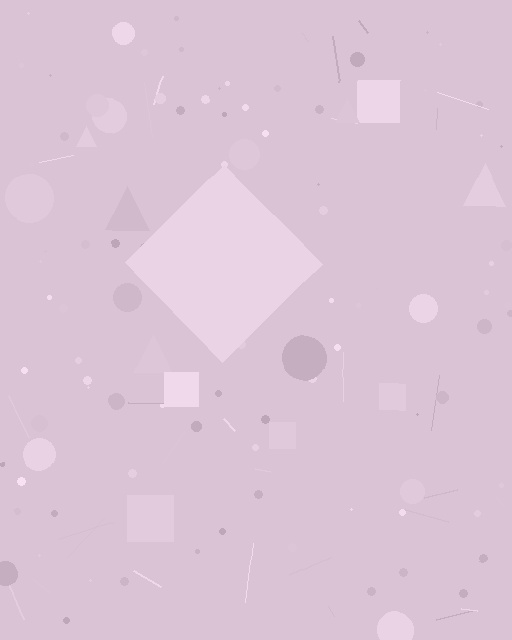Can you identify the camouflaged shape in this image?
The camouflaged shape is a diamond.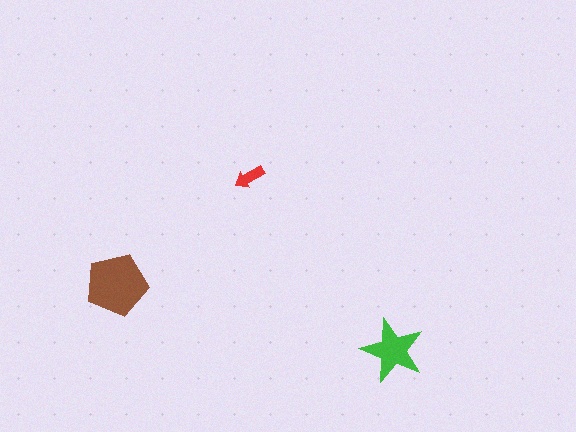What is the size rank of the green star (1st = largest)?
2nd.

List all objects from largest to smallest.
The brown pentagon, the green star, the red arrow.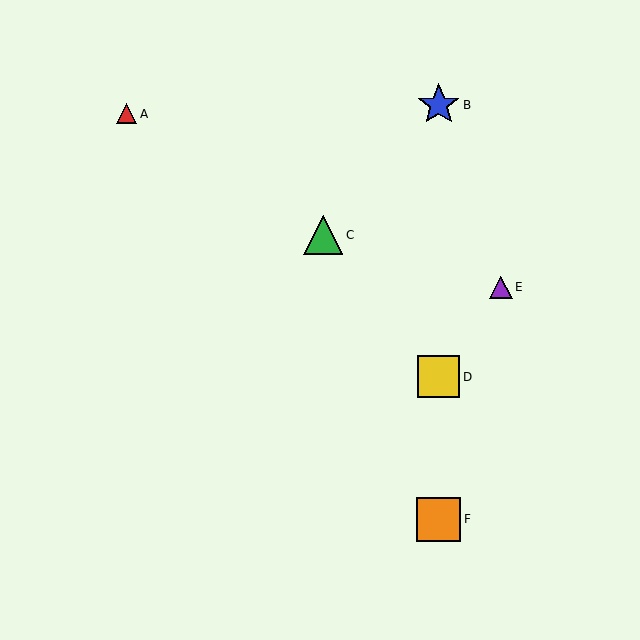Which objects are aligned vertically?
Objects B, D, F are aligned vertically.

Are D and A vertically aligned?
No, D is at x≈439 and A is at x≈127.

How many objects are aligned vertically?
3 objects (B, D, F) are aligned vertically.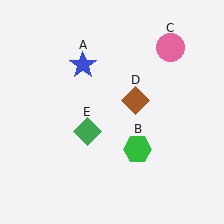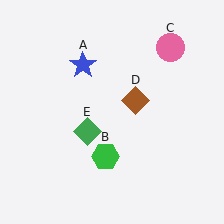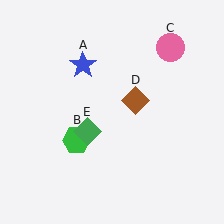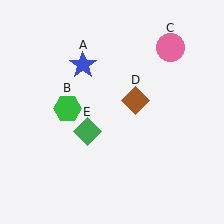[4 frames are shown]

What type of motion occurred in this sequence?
The green hexagon (object B) rotated clockwise around the center of the scene.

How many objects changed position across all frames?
1 object changed position: green hexagon (object B).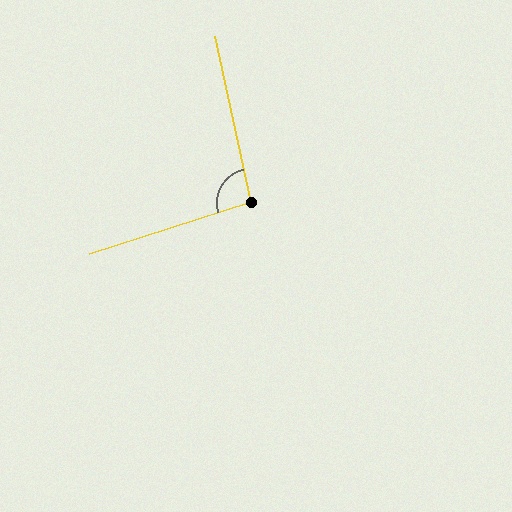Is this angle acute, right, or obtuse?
It is obtuse.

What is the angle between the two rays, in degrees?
Approximately 95 degrees.